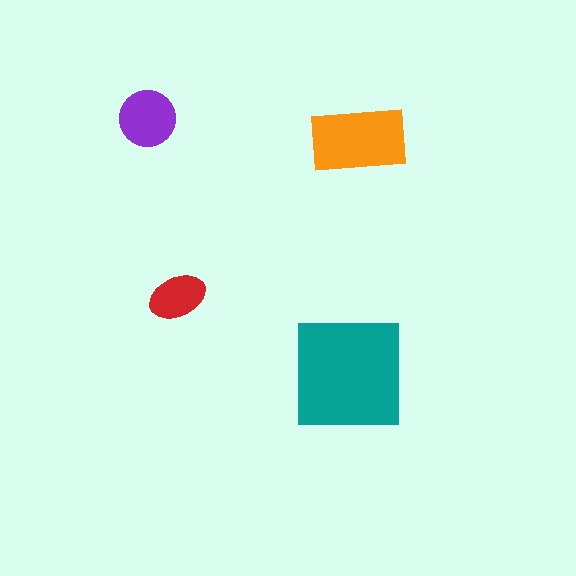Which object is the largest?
The teal square.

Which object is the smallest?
The red ellipse.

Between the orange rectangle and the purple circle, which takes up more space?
The orange rectangle.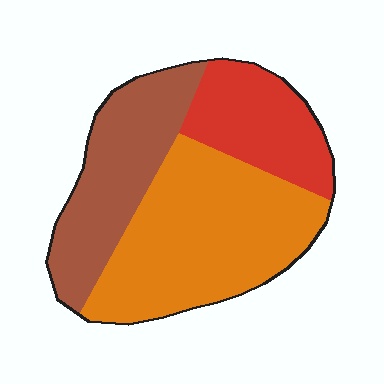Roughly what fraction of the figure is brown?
Brown takes up about one third (1/3) of the figure.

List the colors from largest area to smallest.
From largest to smallest: orange, brown, red.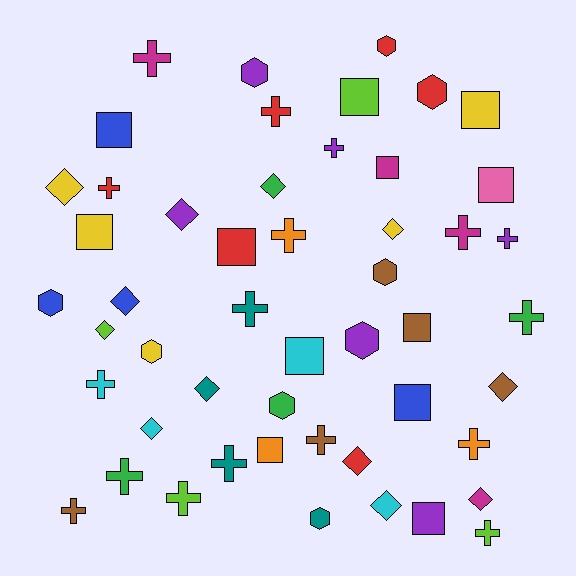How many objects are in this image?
There are 50 objects.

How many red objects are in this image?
There are 6 red objects.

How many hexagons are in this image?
There are 9 hexagons.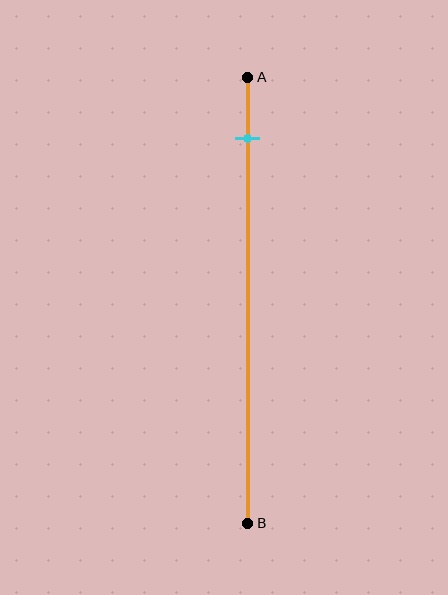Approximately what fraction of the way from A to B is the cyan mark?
The cyan mark is approximately 15% of the way from A to B.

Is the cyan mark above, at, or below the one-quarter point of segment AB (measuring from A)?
The cyan mark is above the one-quarter point of segment AB.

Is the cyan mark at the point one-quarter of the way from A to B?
No, the mark is at about 15% from A, not at the 25% one-quarter point.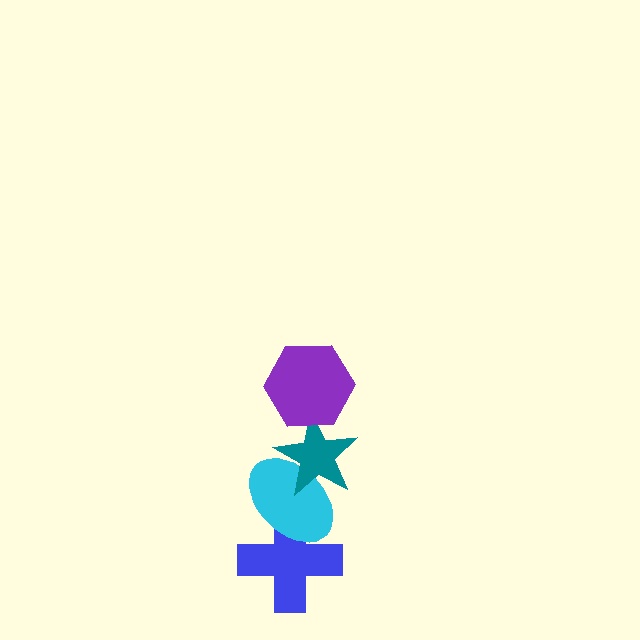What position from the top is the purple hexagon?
The purple hexagon is 1st from the top.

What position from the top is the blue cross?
The blue cross is 4th from the top.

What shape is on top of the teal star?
The purple hexagon is on top of the teal star.